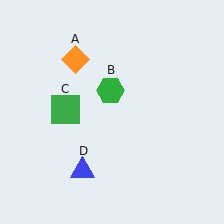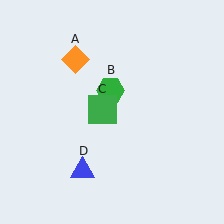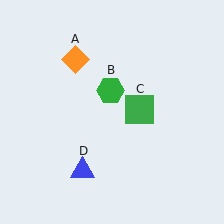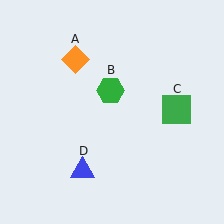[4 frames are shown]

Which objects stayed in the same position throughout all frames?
Orange diamond (object A) and green hexagon (object B) and blue triangle (object D) remained stationary.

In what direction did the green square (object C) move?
The green square (object C) moved right.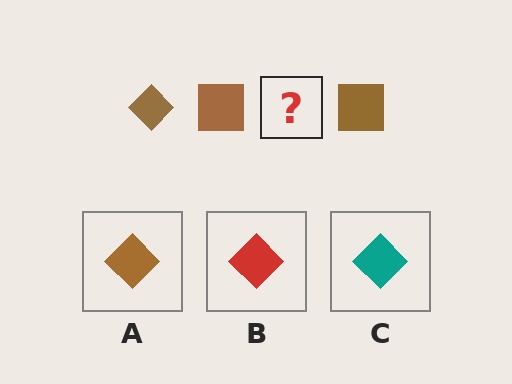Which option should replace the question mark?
Option A.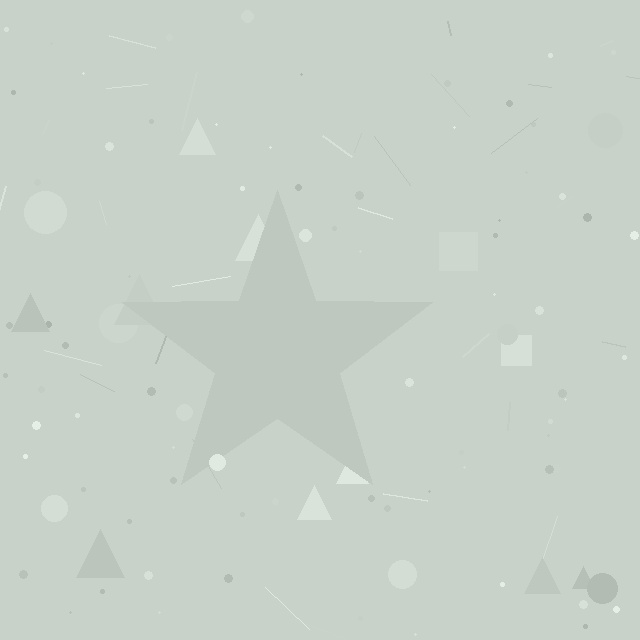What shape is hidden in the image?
A star is hidden in the image.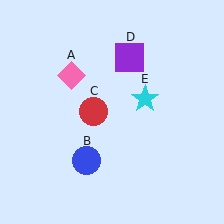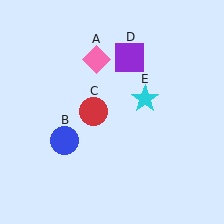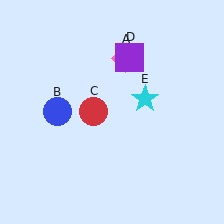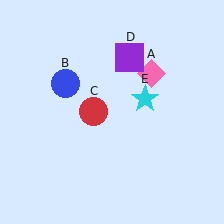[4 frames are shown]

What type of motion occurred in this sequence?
The pink diamond (object A), blue circle (object B) rotated clockwise around the center of the scene.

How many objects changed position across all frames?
2 objects changed position: pink diamond (object A), blue circle (object B).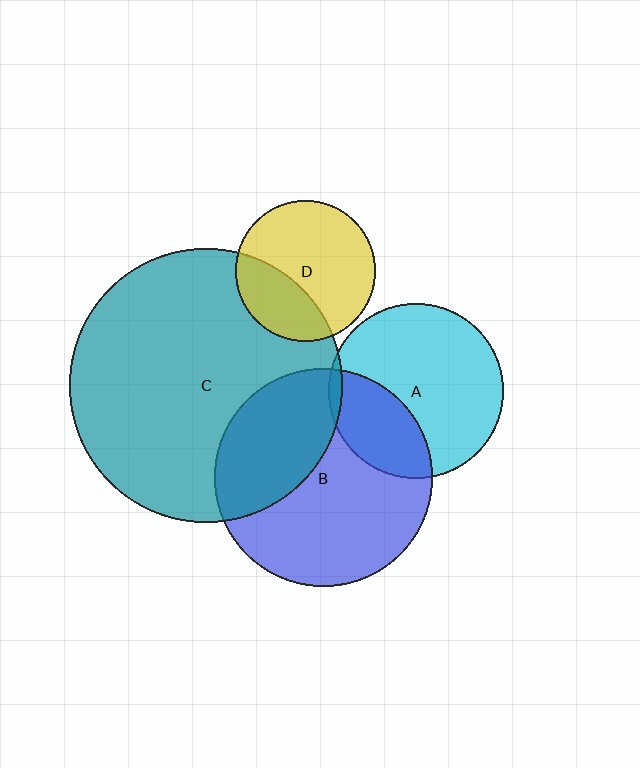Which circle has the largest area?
Circle C (teal).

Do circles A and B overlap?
Yes.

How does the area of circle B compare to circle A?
Approximately 1.6 times.